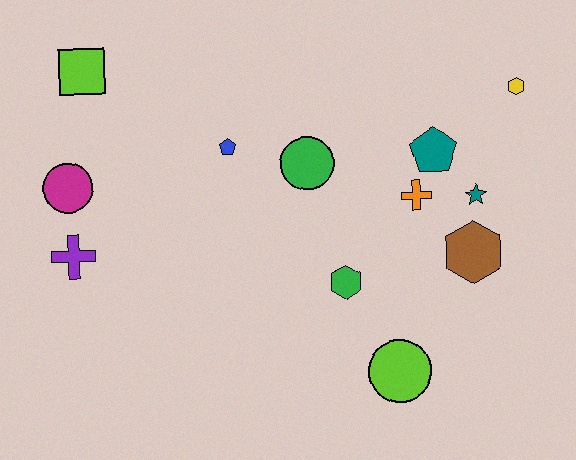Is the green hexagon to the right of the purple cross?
Yes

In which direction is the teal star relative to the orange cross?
The teal star is to the right of the orange cross.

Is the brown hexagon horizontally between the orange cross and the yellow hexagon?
Yes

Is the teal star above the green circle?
No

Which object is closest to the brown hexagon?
The teal star is closest to the brown hexagon.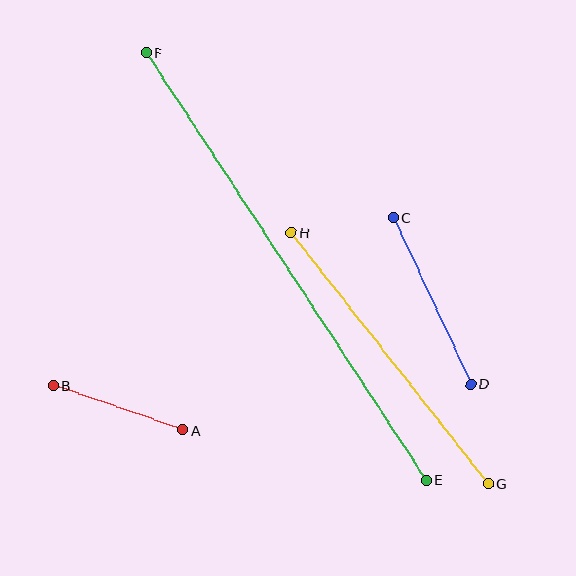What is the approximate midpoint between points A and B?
The midpoint is at approximately (118, 408) pixels.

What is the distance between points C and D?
The distance is approximately 184 pixels.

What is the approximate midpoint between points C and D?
The midpoint is at approximately (432, 301) pixels.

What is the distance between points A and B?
The distance is approximately 137 pixels.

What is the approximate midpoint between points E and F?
The midpoint is at approximately (286, 267) pixels.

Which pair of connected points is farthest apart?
Points E and F are farthest apart.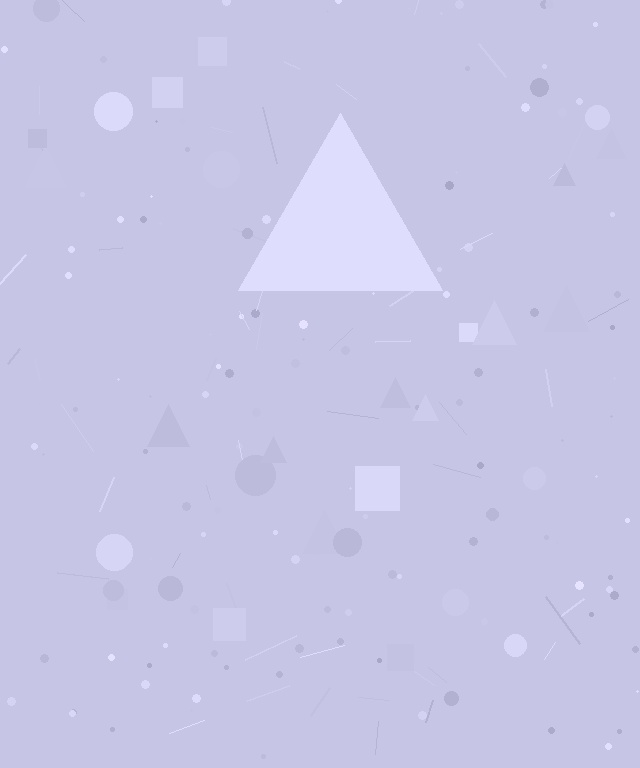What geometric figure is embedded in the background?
A triangle is embedded in the background.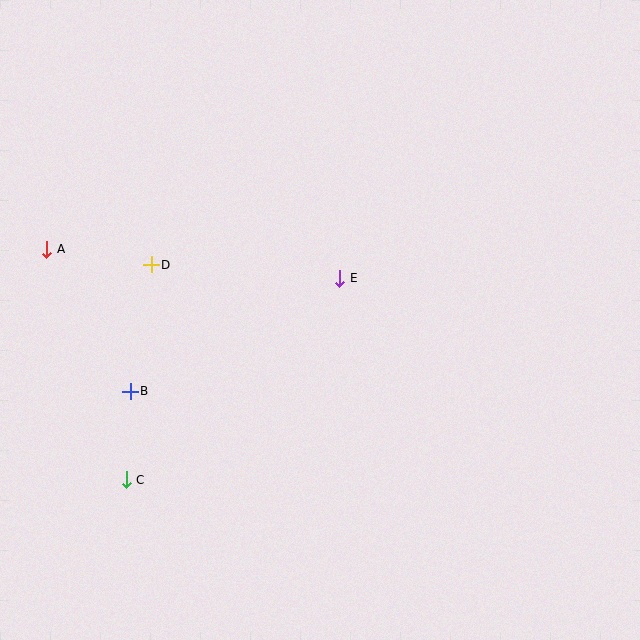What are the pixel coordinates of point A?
Point A is at (47, 249).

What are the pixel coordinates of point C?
Point C is at (126, 480).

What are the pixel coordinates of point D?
Point D is at (151, 265).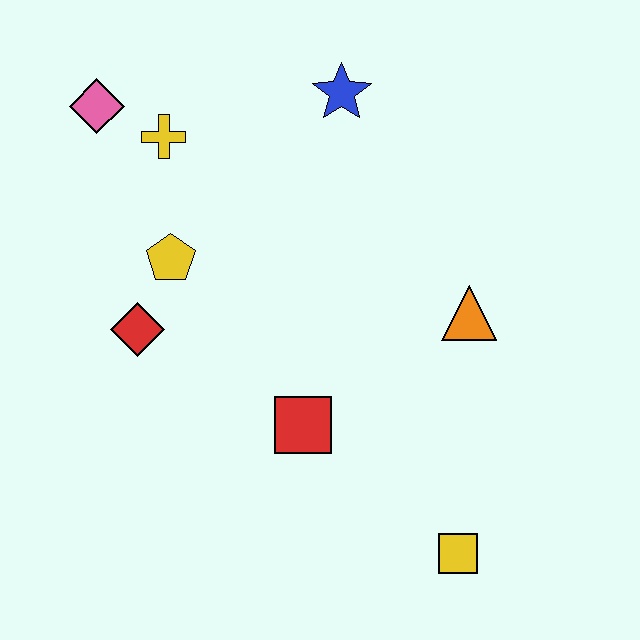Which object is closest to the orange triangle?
The red square is closest to the orange triangle.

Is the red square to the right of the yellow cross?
Yes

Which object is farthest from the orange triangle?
The pink diamond is farthest from the orange triangle.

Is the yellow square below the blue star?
Yes